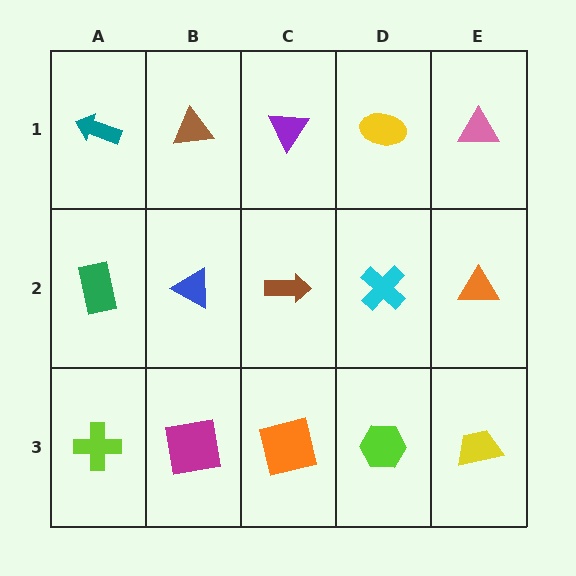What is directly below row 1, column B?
A blue triangle.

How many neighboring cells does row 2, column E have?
3.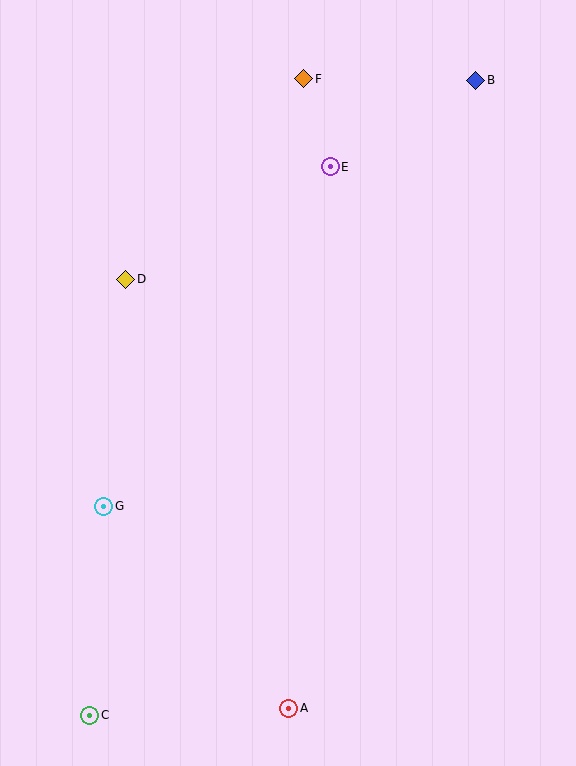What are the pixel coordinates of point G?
Point G is at (104, 506).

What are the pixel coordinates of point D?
Point D is at (126, 279).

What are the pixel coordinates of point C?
Point C is at (90, 715).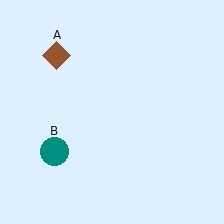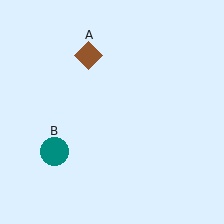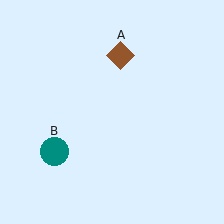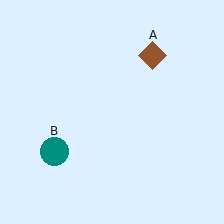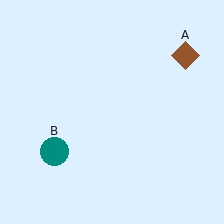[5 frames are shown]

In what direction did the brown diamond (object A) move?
The brown diamond (object A) moved right.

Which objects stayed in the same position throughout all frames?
Teal circle (object B) remained stationary.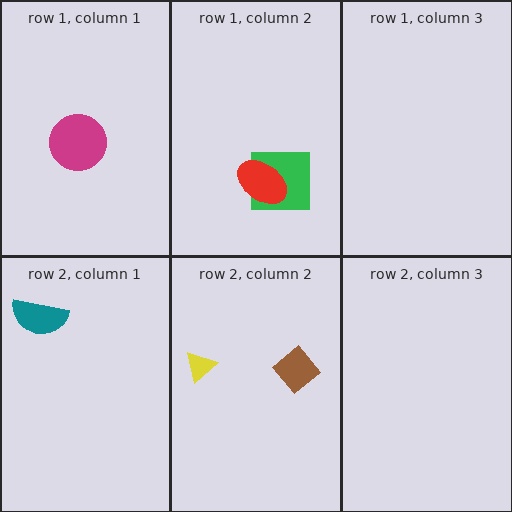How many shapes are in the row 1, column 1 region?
1.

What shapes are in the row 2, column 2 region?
The yellow triangle, the brown diamond.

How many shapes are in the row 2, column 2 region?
2.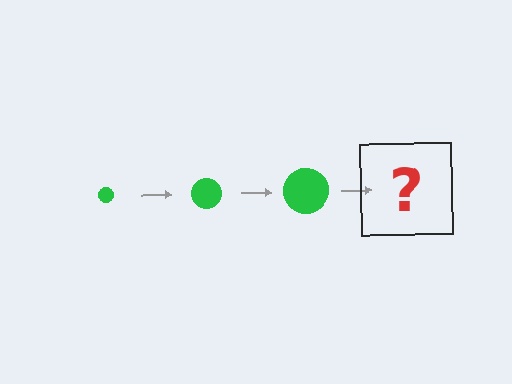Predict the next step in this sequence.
The next step is a green circle, larger than the previous one.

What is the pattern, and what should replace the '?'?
The pattern is that the circle gets progressively larger each step. The '?' should be a green circle, larger than the previous one.